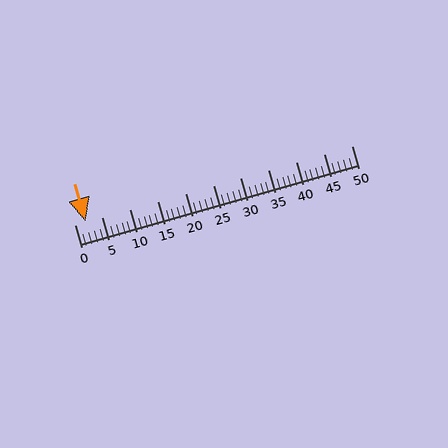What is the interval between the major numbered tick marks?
The major tick marks are spaced 5 units apart.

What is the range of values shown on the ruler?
The ruler shows values from 0 to 50.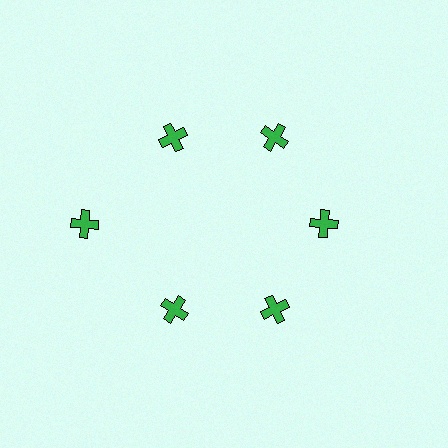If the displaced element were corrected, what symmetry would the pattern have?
It would have 6-fold rotational symmetry — the pattern would map onto itself every 60 degrees.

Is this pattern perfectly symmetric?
No. The 6 green crosses are arranged in a ring, but one element near the 9 o'clock position is pushed outward from the center, breaking the 6-fold rotational symmetry.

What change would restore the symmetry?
The symmetry would be restored by moving it inward, back onto the ring so that all 6 crosses sit at equal angles and equal distance from the center.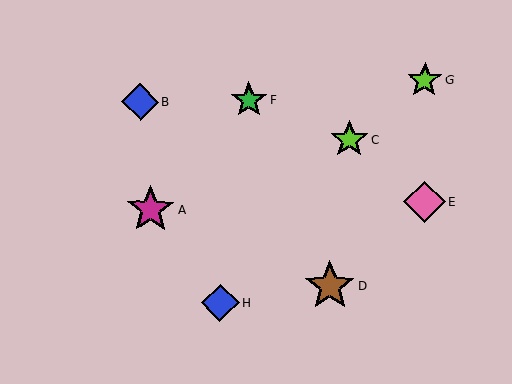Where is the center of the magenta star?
The center of the magenta star is at (151, 209).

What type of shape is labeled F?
Shape F is a green star.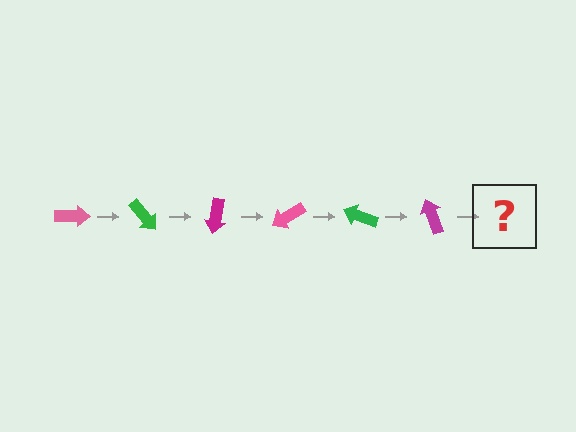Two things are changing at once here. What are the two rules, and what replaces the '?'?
The two rules are that it rotates 50 degrees each step and the color cycles through pink, green, and magenta. The '?' should be a pink arrow, rotated 300 degrees from the start.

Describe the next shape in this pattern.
It should be a pink arrow, rotated 300 degrees from the start.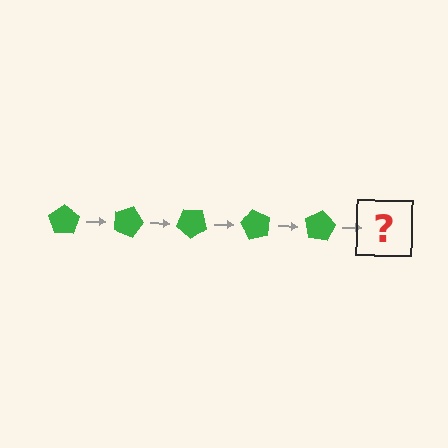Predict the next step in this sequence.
The next step is a green pentagon rotated 100 degrees.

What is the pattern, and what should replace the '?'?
The pattern is that the pentagon rotates 20 degrees each step. The '?' should be a green pentagon rotated 100 degrees.